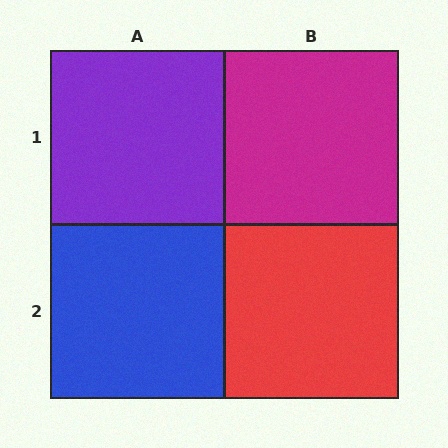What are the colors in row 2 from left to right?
Blue, red.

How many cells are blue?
1 cell is blue.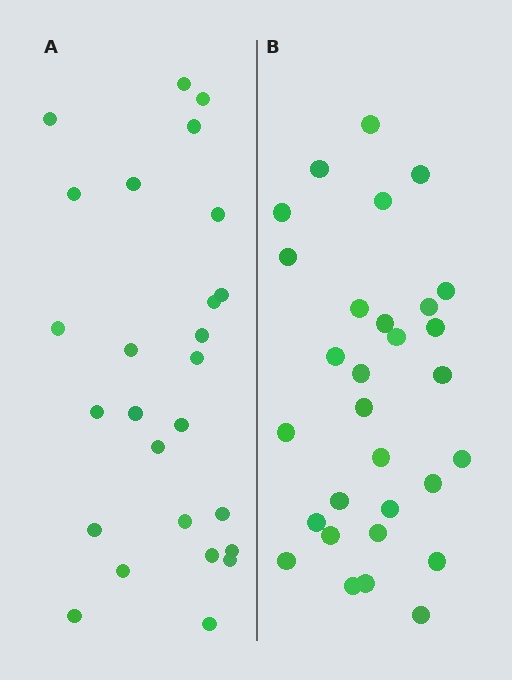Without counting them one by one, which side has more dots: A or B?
Region B (the right region) has more dots.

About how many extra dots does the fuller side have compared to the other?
Region B has about 4 more dots than region A.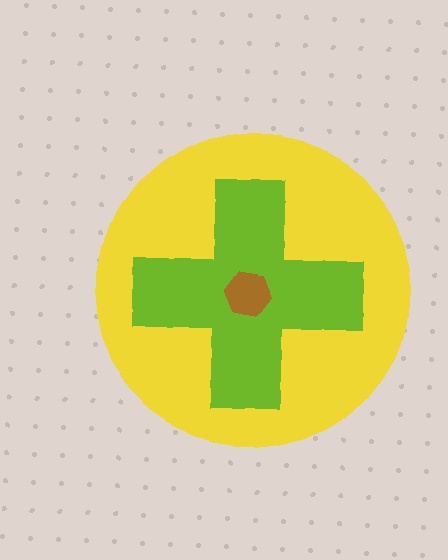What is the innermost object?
The brown hexagon.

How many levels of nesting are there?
3.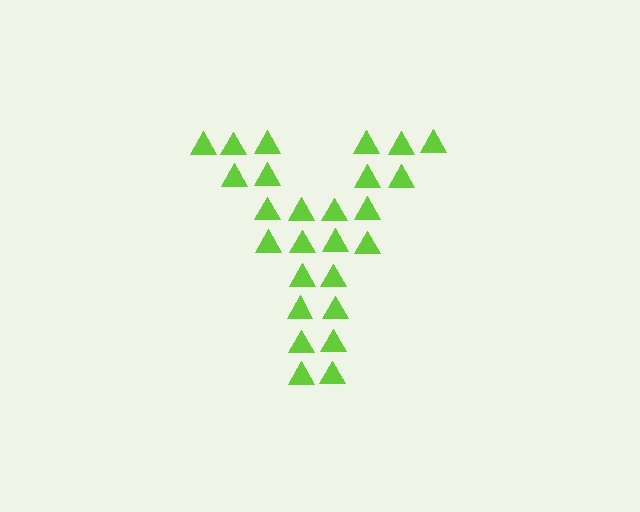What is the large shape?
The large shape is the letter Y.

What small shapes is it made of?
It is made of small triangles.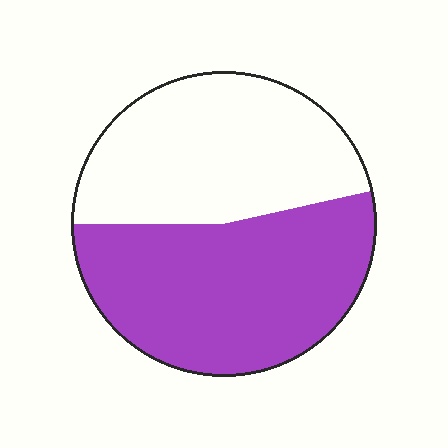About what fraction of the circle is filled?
About one half (1/2).